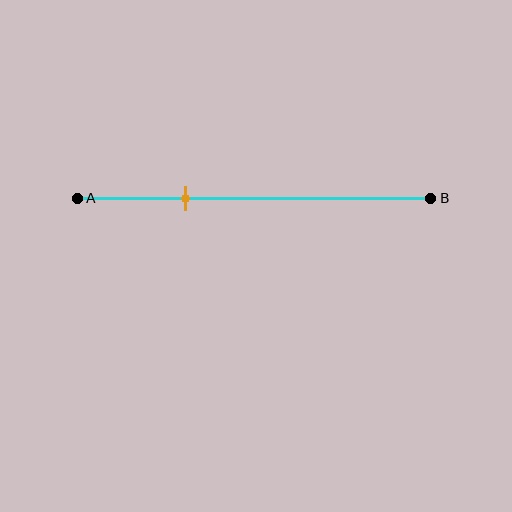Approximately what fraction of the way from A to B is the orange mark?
The orange mark is approximately 30% of the way from A to B.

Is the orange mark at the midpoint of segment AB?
No, the mark is at about 30% from A, not at the 50% midpoint.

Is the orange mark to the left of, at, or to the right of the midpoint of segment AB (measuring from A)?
The orange mark is to the left of the midpoint of segment AB.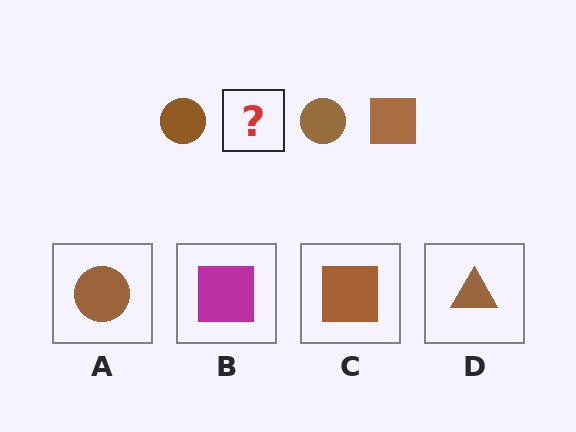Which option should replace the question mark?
Option C.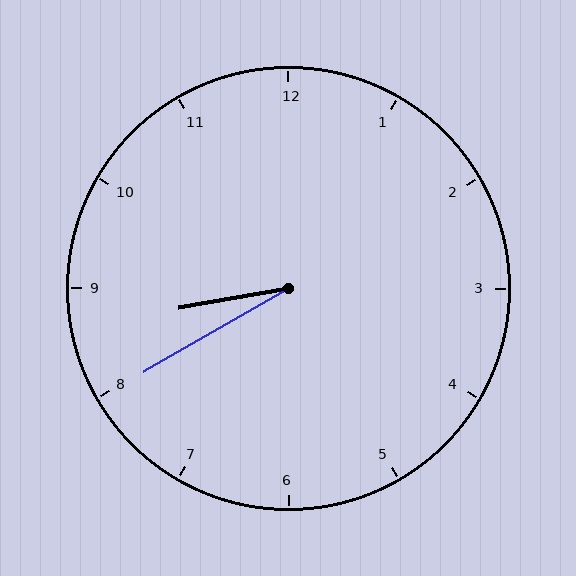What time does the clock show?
8:40.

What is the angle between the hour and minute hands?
Approximately 20 degrees.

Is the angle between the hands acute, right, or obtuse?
It is acute.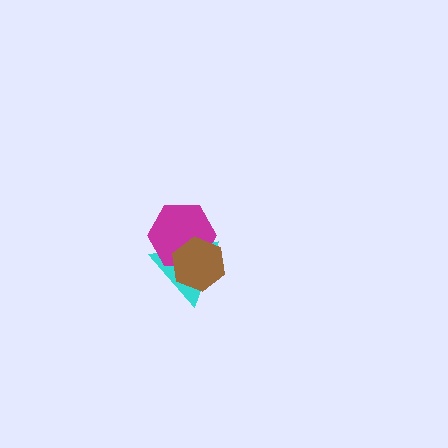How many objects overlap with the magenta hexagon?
2 objects overlap with the magenta hexagon.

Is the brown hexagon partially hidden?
No, no other shape covers it.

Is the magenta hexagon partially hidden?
Yes, it is partially covered by another shape.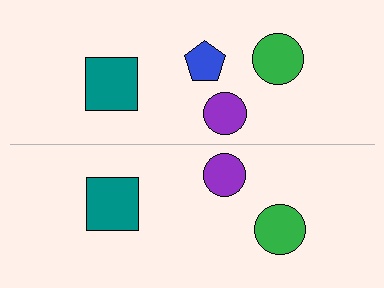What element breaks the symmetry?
A blue pentagon is missing from the bottom side.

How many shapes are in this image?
There are 7 shapes in this image.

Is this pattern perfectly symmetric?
No, the pattern is not perfectly symmetric. A blue pentagon is missing from the bottom side.